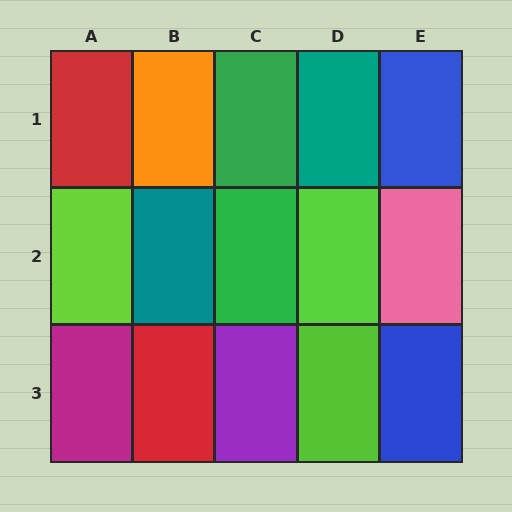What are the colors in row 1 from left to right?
Red, orange, green, teal, blue.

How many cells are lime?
3 cells are lime.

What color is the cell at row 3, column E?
Blue.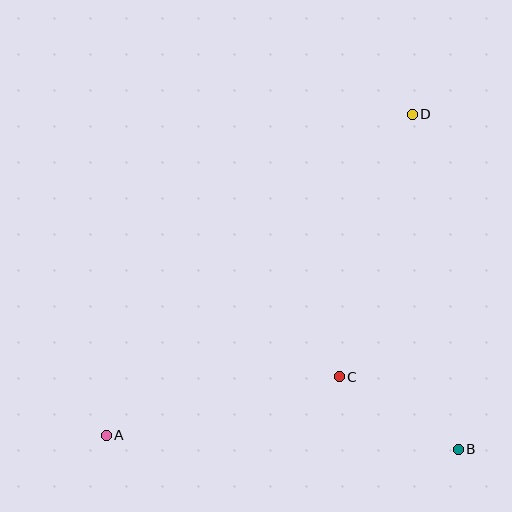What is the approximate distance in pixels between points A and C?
The distance between A and C is approximately 240 pixels.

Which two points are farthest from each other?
Points A and D are farthest from each other.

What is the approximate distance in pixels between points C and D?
The distance between C and D is approximately 273 pixels.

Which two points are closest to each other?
Points B and C are closest to each other.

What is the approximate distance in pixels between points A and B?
The distance between A and B is approximately 352 pixels.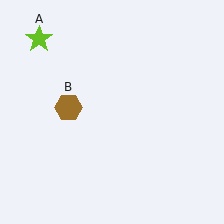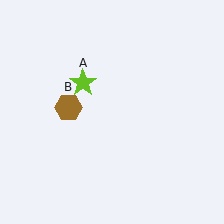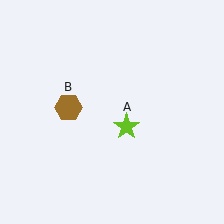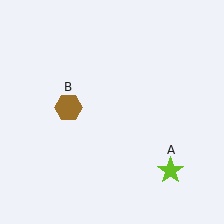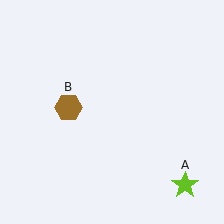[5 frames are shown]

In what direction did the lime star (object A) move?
The lime star (object A) moved down and to the right.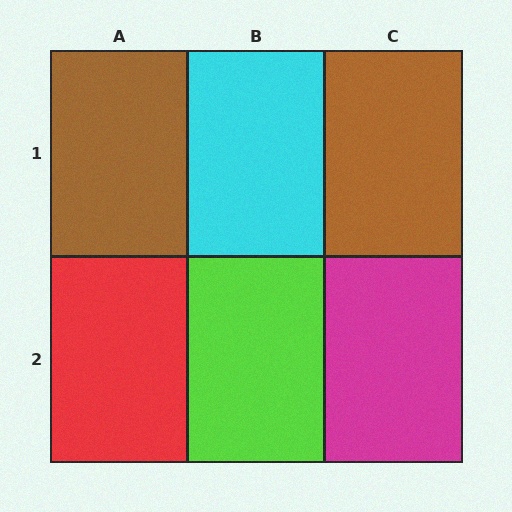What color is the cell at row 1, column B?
Cyan.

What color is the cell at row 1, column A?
Brown.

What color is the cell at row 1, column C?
Brown.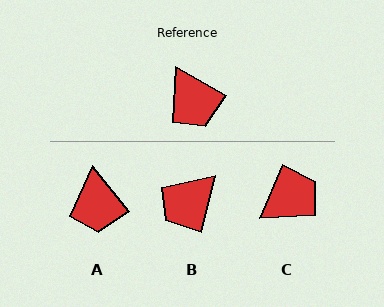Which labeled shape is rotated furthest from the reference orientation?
C, about 97 degrees away.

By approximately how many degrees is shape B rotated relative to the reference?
Approximately 75 degrees clockwise.